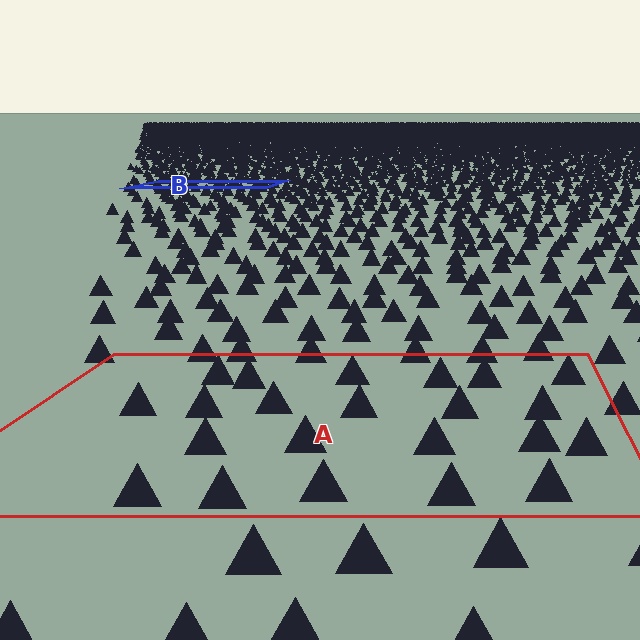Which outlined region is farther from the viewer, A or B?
Region B is farther from the viewer — the texture elements inside it appear smaller and more densely packed.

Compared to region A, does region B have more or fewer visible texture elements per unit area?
Region B has more texture elements per unit area — they are packed more densely because it is farther away.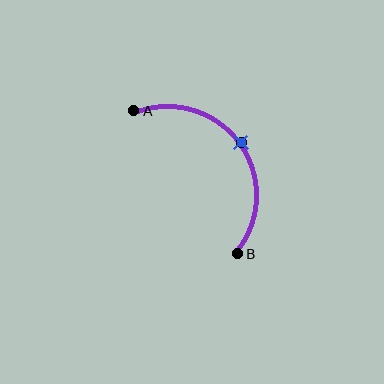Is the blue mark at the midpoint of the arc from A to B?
Yes. The blue mark lies on the arc at equal arc-length from both A and B — it is the arc midpoint.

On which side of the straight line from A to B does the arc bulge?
The arc bulges above and to the right of the straight line connecting A and B.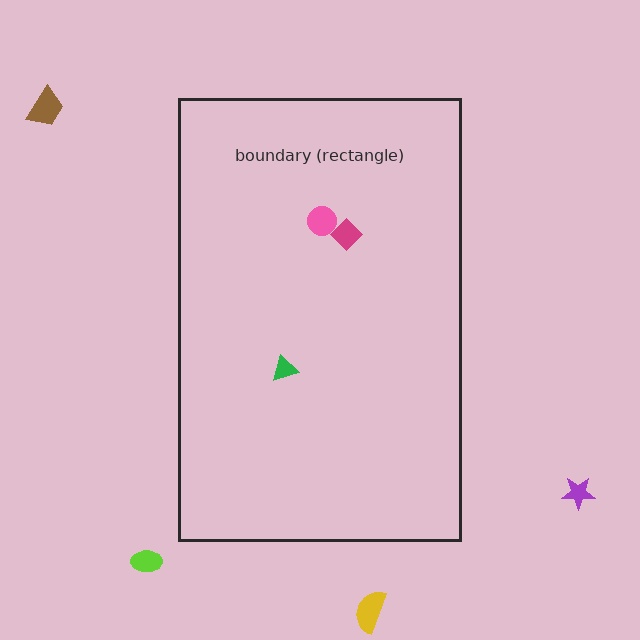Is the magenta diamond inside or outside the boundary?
Inside.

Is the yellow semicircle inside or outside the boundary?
Outside.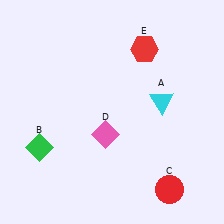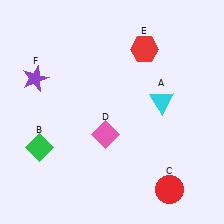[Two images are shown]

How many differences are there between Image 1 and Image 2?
There is 1 difference between the two images.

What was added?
A purple star (F) was added in Image 2.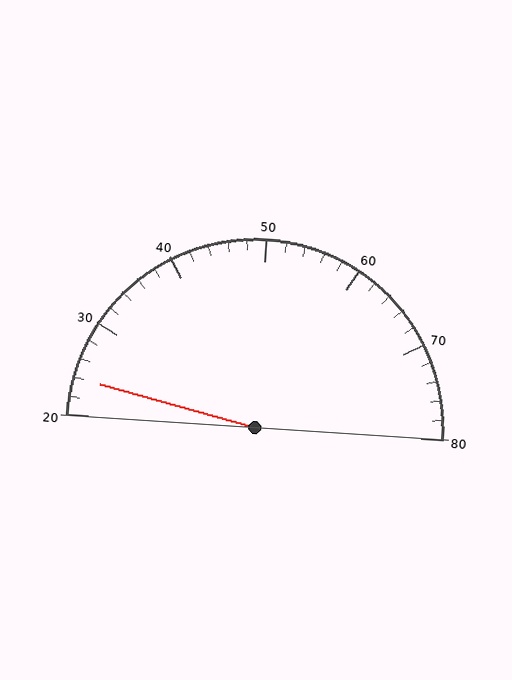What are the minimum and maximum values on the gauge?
The gauge ranges from 20 to 80.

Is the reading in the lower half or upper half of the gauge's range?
The reading is in the lower half of the range (20 to 80).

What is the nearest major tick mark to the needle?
The nearest major tick mark is 20.